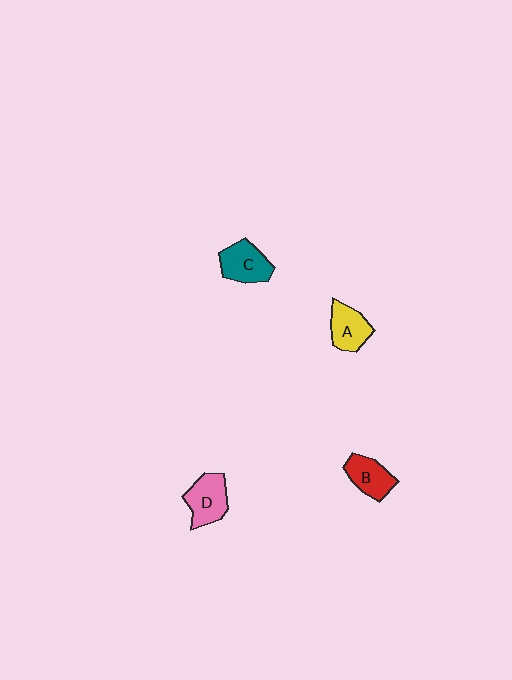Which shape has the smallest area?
Shape B (red).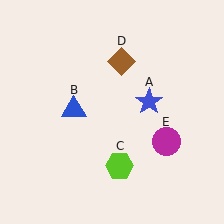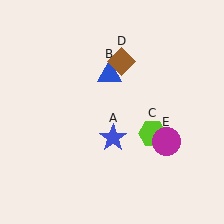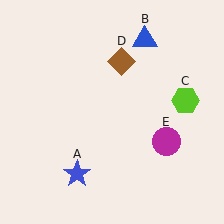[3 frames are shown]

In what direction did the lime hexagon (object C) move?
The lime hexagon (object C) moved up and to the right.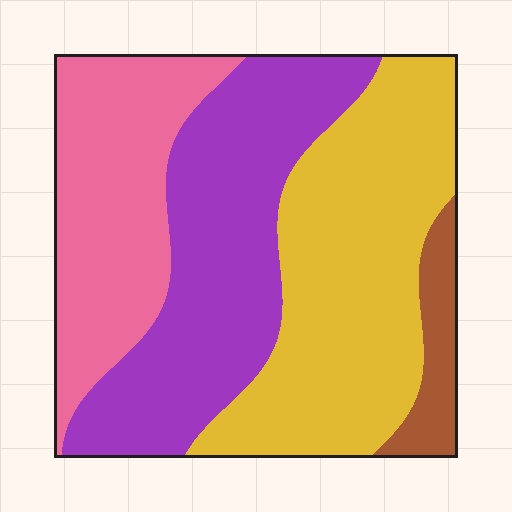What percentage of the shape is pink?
Pink takes up about one quarter (1/4) of the shape.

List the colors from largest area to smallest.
From largest to smallest: yellow, purple, pink, brown.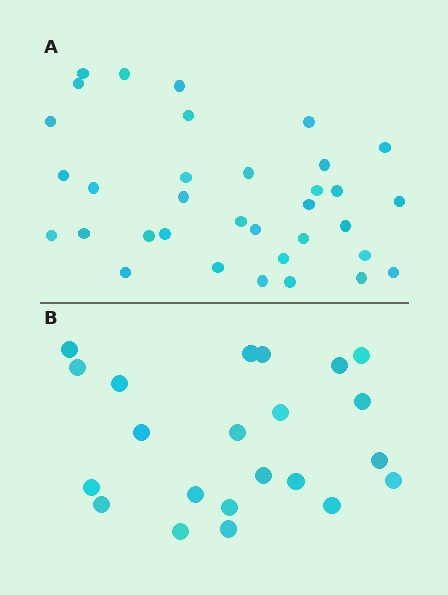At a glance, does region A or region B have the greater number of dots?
Region A (the top region) has more dots.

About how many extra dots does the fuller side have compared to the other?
Region A has roughly 12 or so more dots than region B.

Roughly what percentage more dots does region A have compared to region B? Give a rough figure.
About 55% more.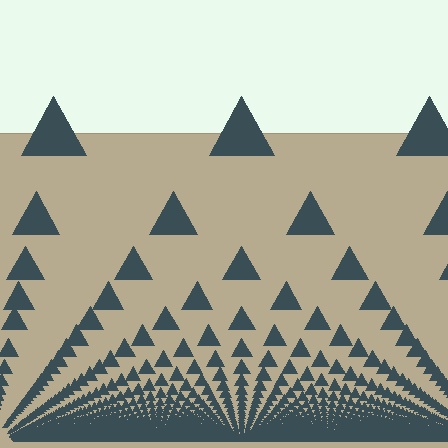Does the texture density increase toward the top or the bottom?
Density increases toward the bottom.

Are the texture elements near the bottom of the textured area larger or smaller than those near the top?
Smaller. The gradient is inverted — elements near the bottom are smaller and denser.